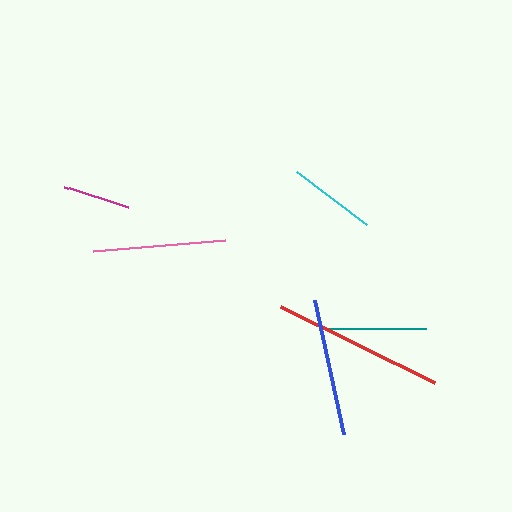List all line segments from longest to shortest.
From longest to shortest: red, blue, pink, teal, cyan, magenta.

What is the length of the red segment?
The red segment is approximately 172 pixels long.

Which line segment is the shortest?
The magenta line is the shortest at approximately 67 pixels.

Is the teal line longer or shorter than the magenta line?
The teal line is longer than the magenta line.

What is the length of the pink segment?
The pink segment is approximately 132 pixels long.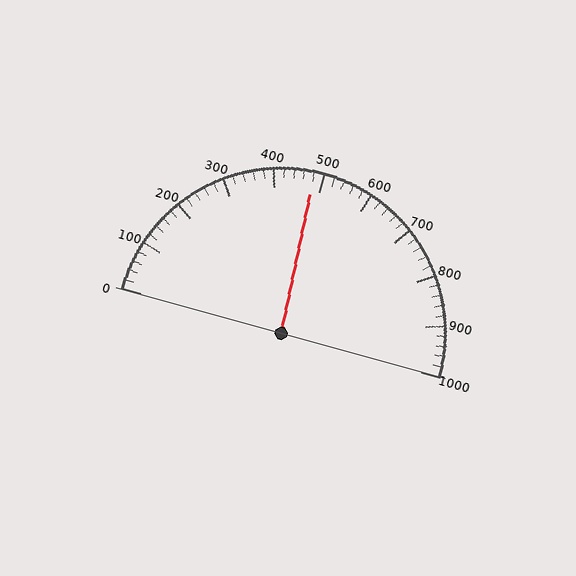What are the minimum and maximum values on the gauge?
The gauge ranges from 0 to 1000.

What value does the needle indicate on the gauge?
The needle indicates approximately 480.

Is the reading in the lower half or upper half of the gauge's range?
The reading is in the lower half of the range (0 to 1000).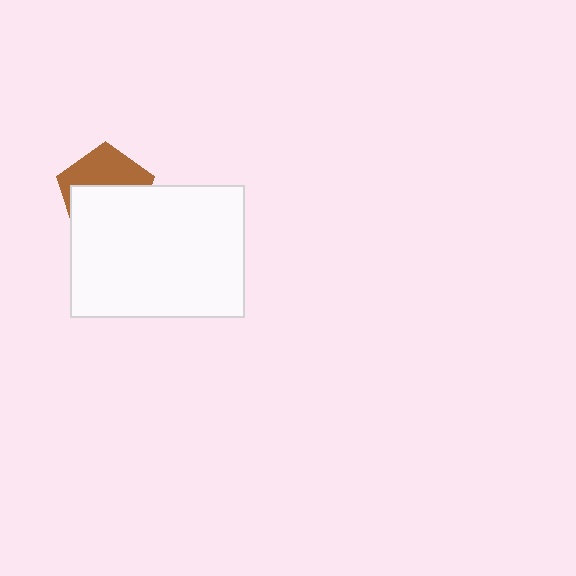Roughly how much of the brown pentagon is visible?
A small part of it is visible (roughly 43%).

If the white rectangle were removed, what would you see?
You would see the complete brown pentagon.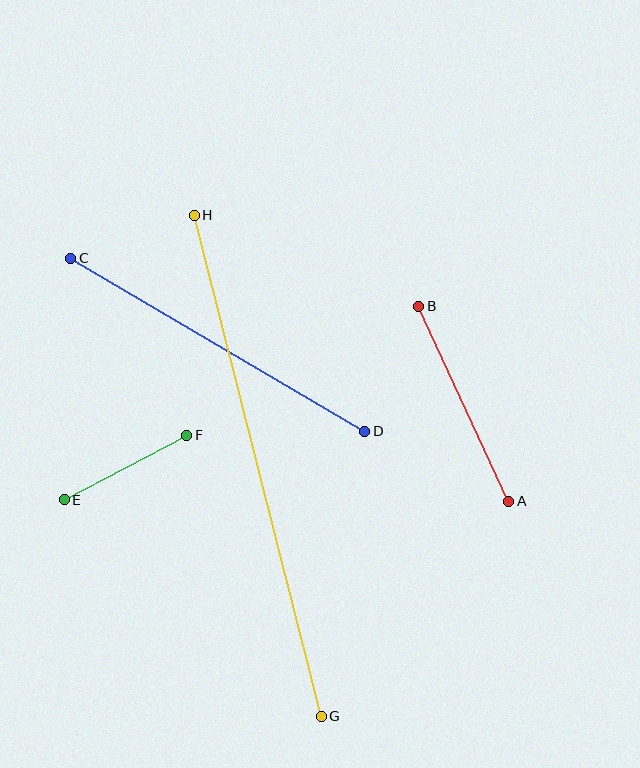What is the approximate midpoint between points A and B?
The midpoint is at approximately (464, 404) pixels.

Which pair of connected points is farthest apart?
Points G and H are farthest apart.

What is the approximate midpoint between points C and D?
The midpoint is at approximately (218, 345) pixels.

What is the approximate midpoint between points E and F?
The midpoint is at approximately (125, 467) pixels.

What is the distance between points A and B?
The distance is approximately 215 pixels.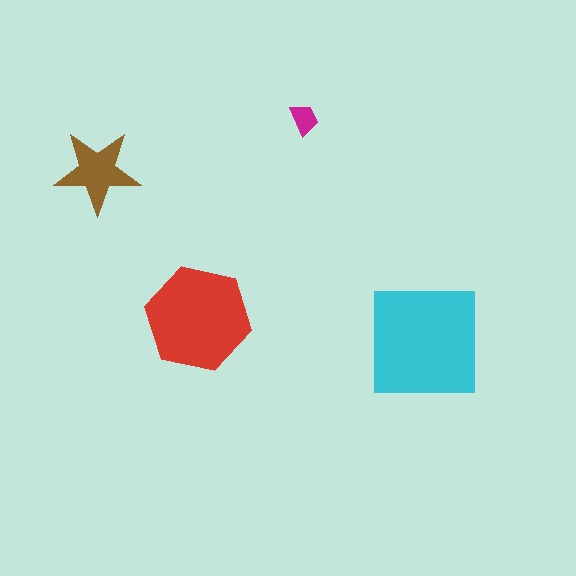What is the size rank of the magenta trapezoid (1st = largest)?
4th.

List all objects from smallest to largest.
The magenta trapezoid, the brown star, the red hexagon, the cyan square.